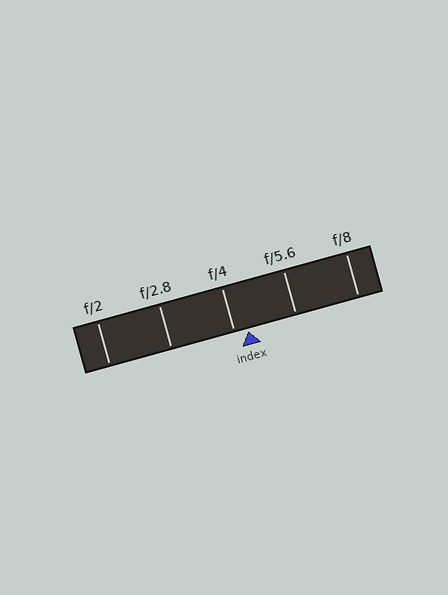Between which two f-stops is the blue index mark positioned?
The index mark is between f/4 and f/5.6.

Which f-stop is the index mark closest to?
The index mark is closest to f/4.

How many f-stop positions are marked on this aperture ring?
There are 5 f-stop positions marked.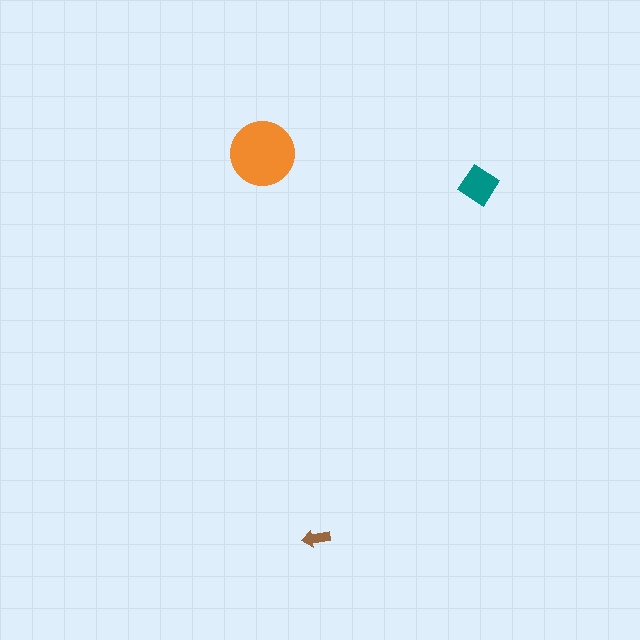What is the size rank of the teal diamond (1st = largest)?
2nd.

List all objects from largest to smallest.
The orange circle, the teal diamond, the brown arrow.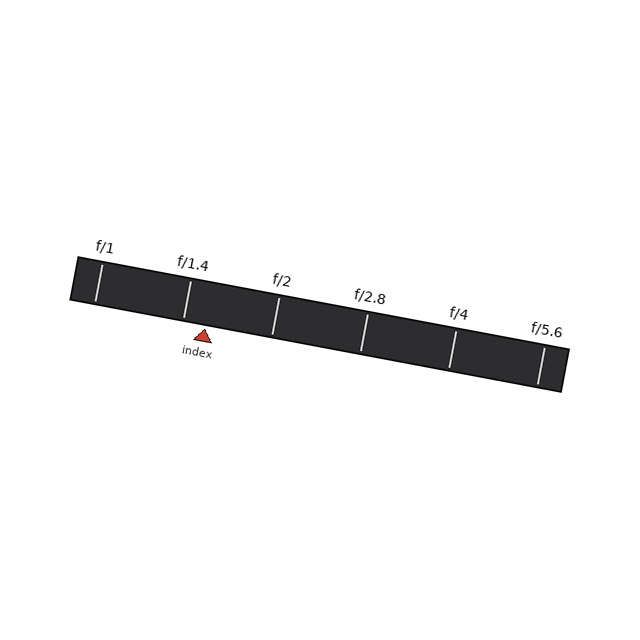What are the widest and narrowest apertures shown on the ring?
The widest aperture shown is f/1 and the narrowest is f/5.6.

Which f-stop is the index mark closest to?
The index mark is closest to f/1.4.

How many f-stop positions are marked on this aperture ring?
There are 6 f-stop positions marked.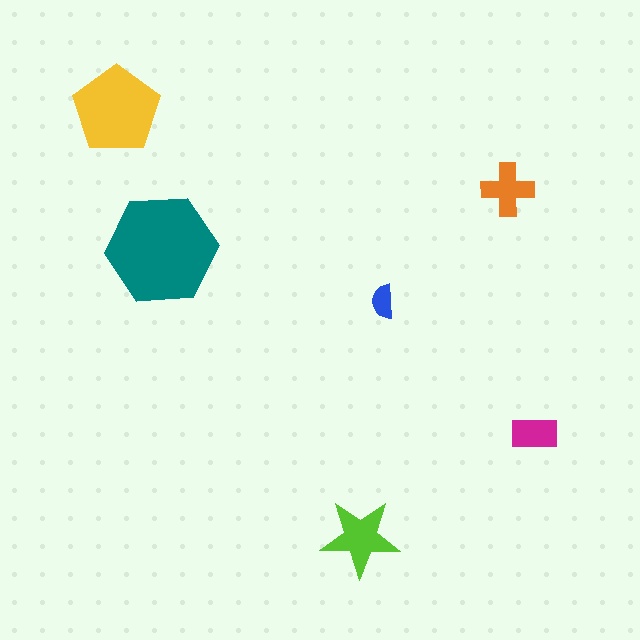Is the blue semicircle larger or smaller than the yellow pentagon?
Smaller.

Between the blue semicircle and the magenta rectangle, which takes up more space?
The magenta rectangle.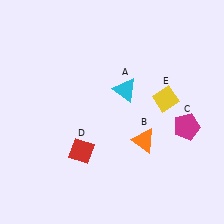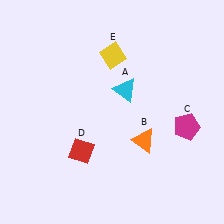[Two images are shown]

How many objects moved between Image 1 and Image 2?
1 object moved between the two images.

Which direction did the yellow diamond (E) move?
The yellow diamond (E) moved left.